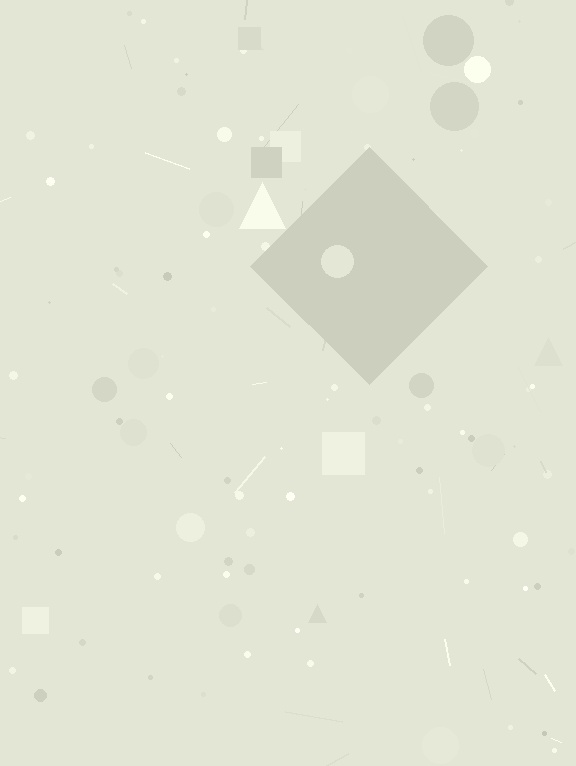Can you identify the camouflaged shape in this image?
The camouflaged shape is a diamond.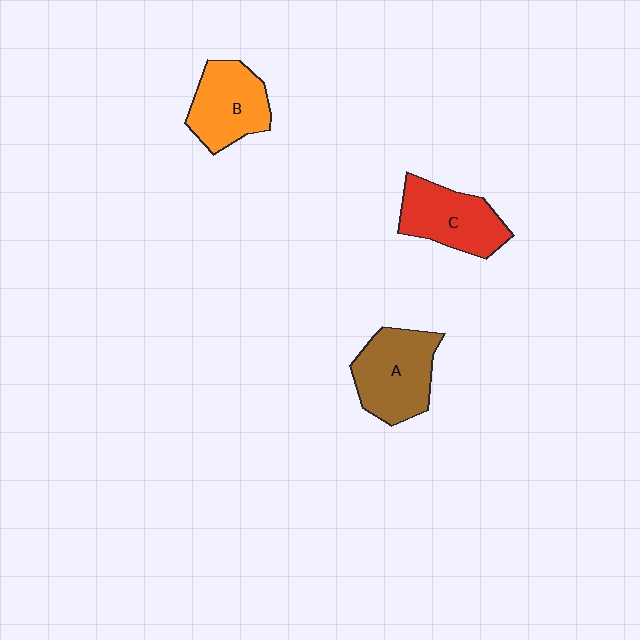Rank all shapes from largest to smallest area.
From largest to smallest: A (brown), C (red), B (orange).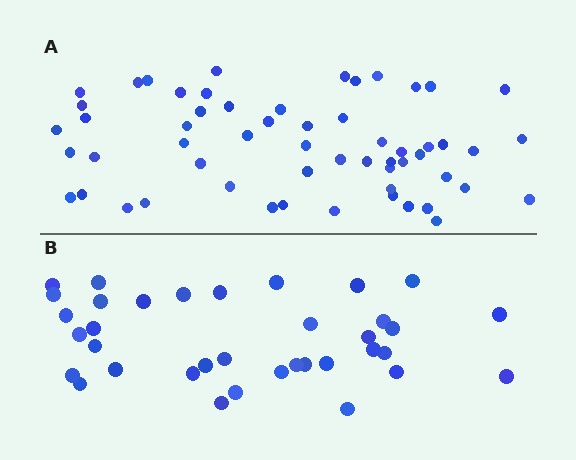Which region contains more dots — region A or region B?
Region A (the top region) has more dots.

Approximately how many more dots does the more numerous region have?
Region A has approximately 20 more dots than region B.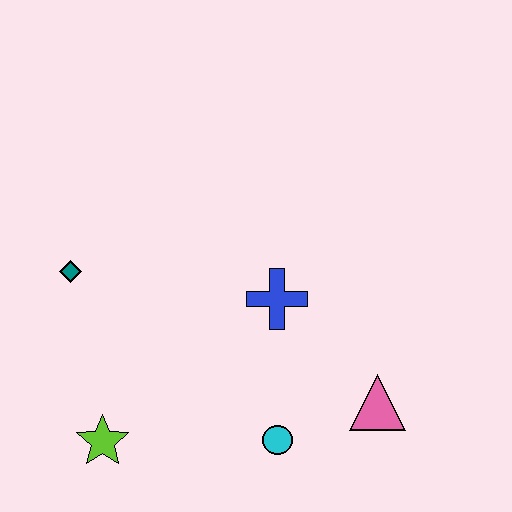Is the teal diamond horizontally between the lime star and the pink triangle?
No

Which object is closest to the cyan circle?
The pink triangle is closest to the cyan circle.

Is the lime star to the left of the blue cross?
Yes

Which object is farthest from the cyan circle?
The teal diamond is farthest from the cyan circle.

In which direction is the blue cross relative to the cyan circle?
The blue cross is above the cyan circle.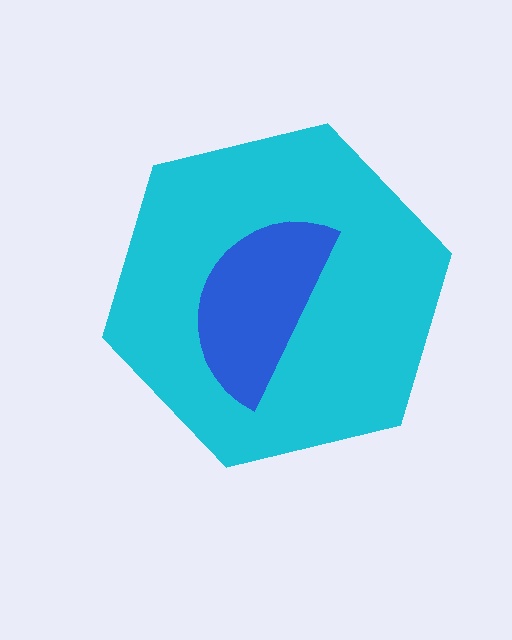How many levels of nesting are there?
2.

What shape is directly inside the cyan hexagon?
The blue semicircle.